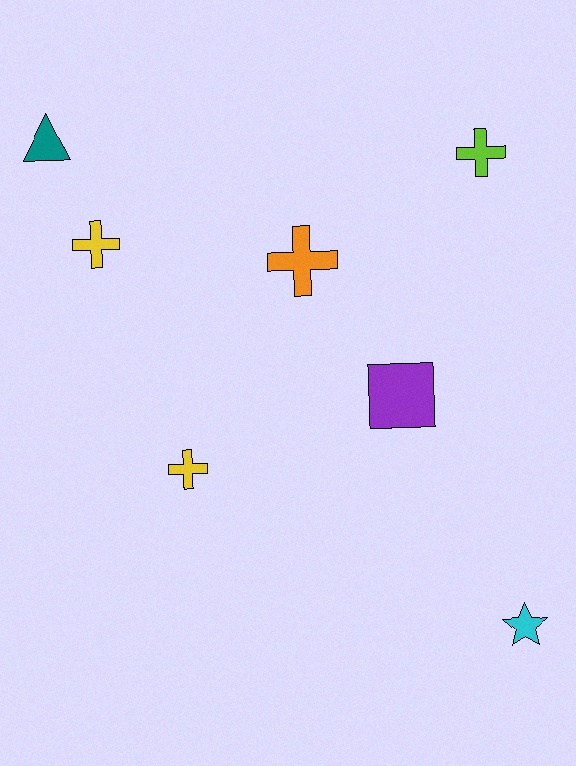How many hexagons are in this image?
There are no hexagons.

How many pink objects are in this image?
There are no pink objects.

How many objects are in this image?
There are 7 objects.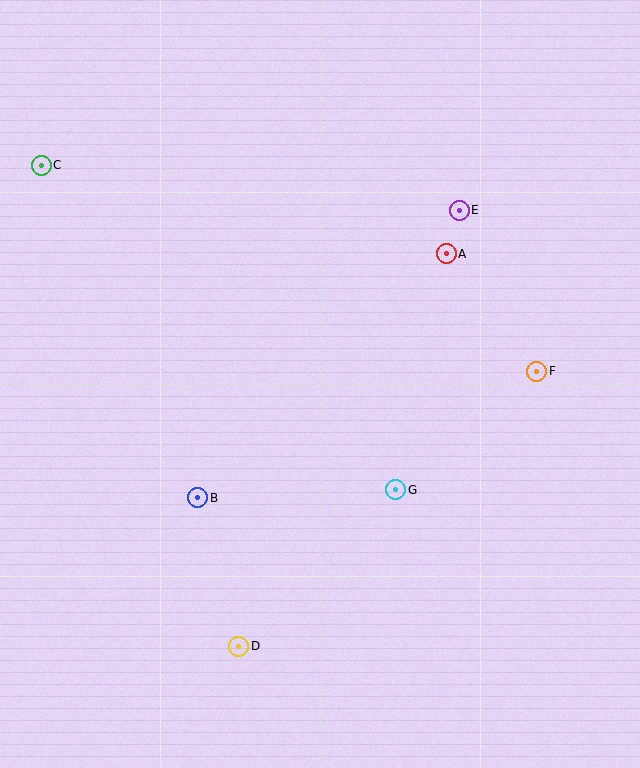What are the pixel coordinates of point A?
Point A is at (446, 254).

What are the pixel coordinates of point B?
Point B is at (198, 498).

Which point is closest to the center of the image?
Point G at (395, 490) is closest to the center.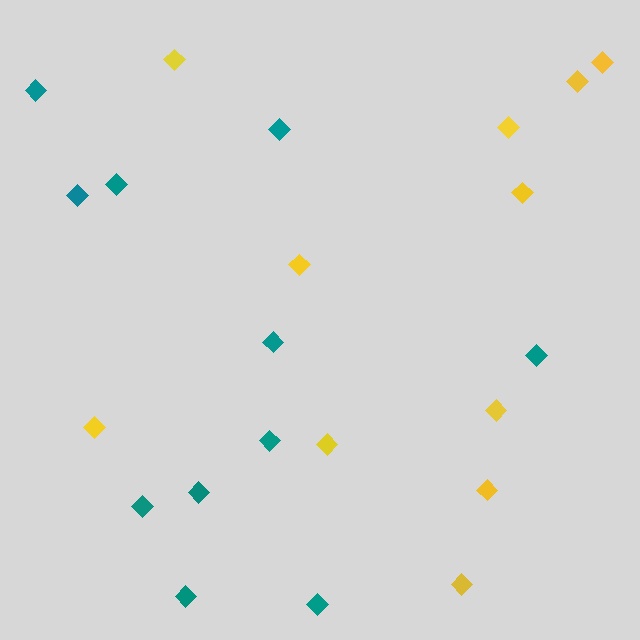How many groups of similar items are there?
There are 2 groups: one group of teal diamonds (11) and one group of yellow diamonds (11).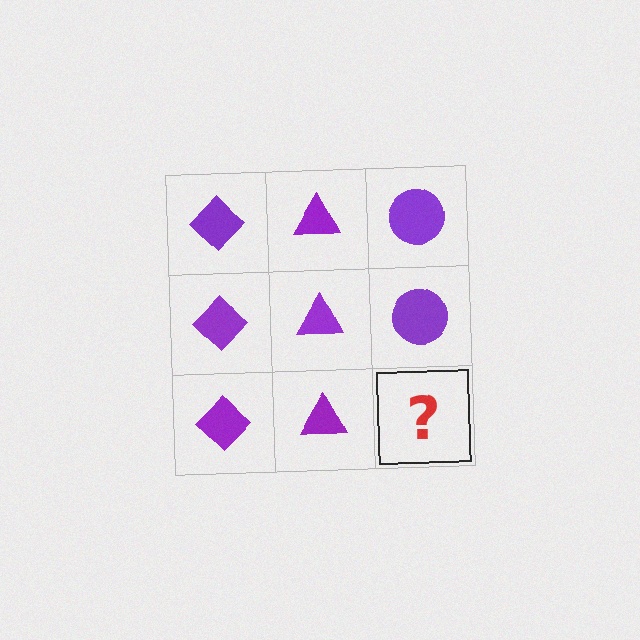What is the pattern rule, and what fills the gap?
The rule is that each column has a consistent shape. The gap should be filled with a purple circle.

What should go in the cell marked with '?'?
The missing cell should contain a purple circle.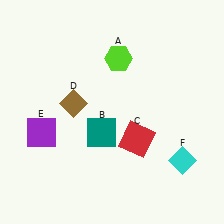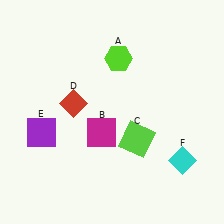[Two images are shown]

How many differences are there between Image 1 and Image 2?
There are 3 differences between the two images.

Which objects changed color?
B changed from teal to magenta. C changed from red to lime. D changed from brown to red.